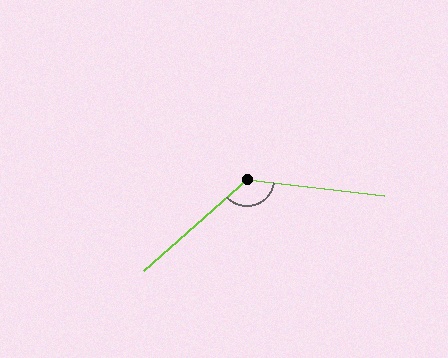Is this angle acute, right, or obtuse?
It is obtuse.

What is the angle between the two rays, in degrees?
Approximately 132 degrees.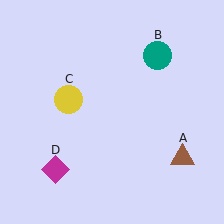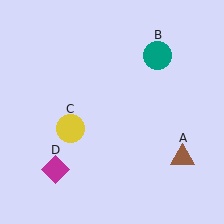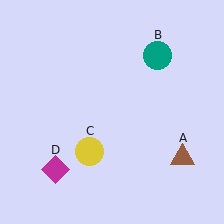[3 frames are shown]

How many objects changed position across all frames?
1 object changed position: yellow circle (object C).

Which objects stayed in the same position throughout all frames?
Brown triangle (object A) and teal circle (object B) and magenta diamond (object D) remained stationary.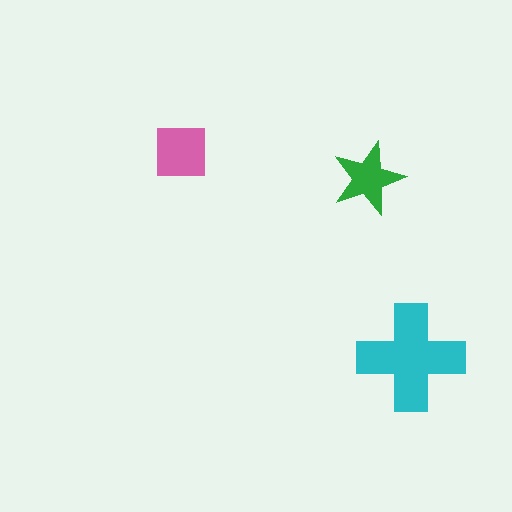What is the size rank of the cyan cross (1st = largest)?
1st.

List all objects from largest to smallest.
The cyan cross, the pink square, the green star.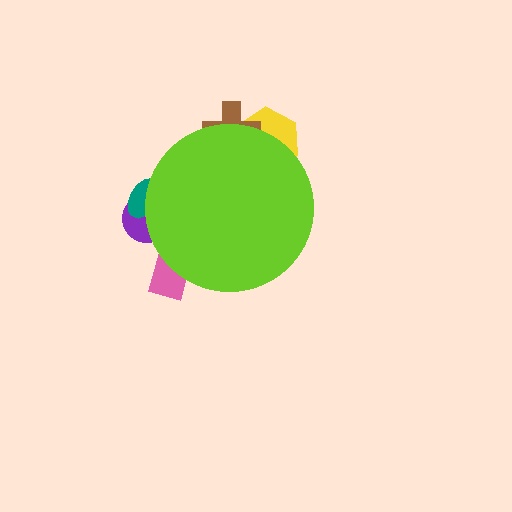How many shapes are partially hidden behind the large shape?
5 shapes are partially hidden.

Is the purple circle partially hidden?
Yes, the purple circle is partially hidden behind the lime circle.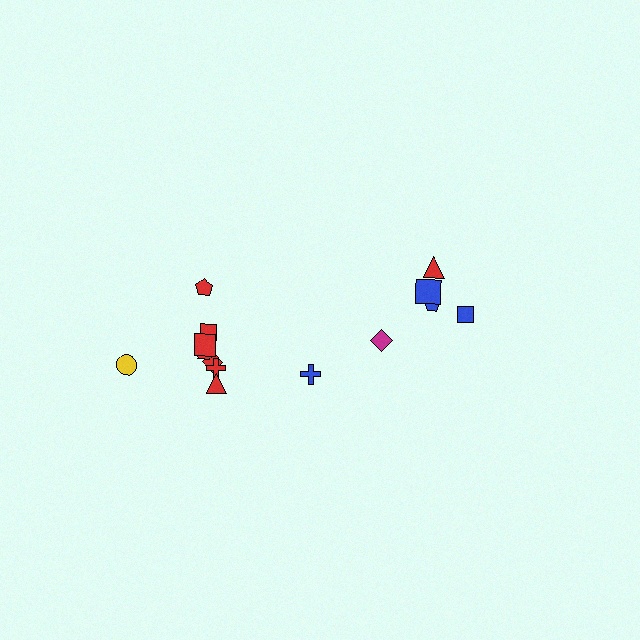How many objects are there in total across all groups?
There are 14 objects.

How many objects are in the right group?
There are 6 objects.